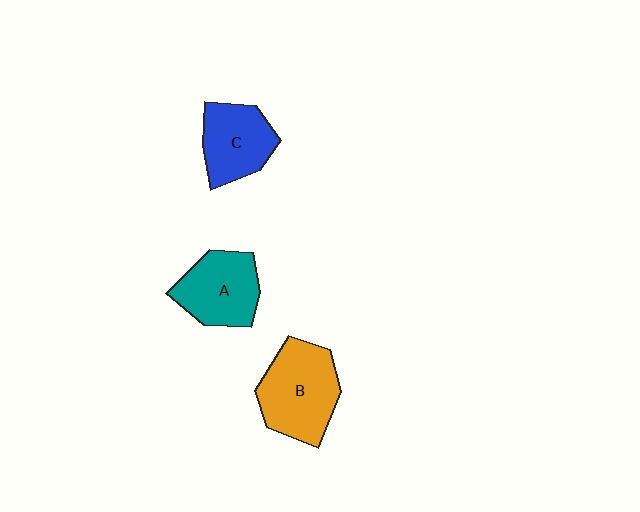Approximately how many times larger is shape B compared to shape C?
Approximately 1.3 times.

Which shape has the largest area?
Shape B (orange).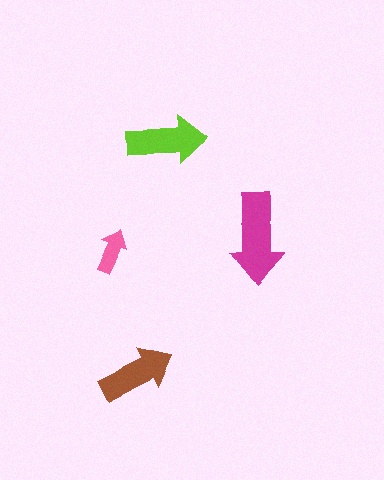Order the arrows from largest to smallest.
the magenta one, the lime one, the brown one, the pink one.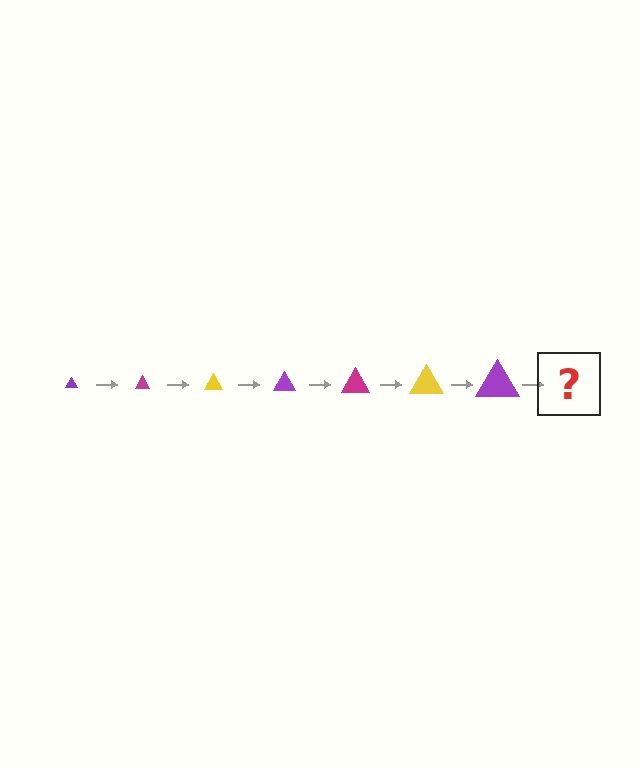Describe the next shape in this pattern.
It should be a magenta triangle, larger than the previous one.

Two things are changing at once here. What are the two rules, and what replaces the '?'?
The two rules are that the triangle grows larger each step and the color cycles through purple, magenta, and yellow. The '?' should be a magenta triangle, larger than the previous one.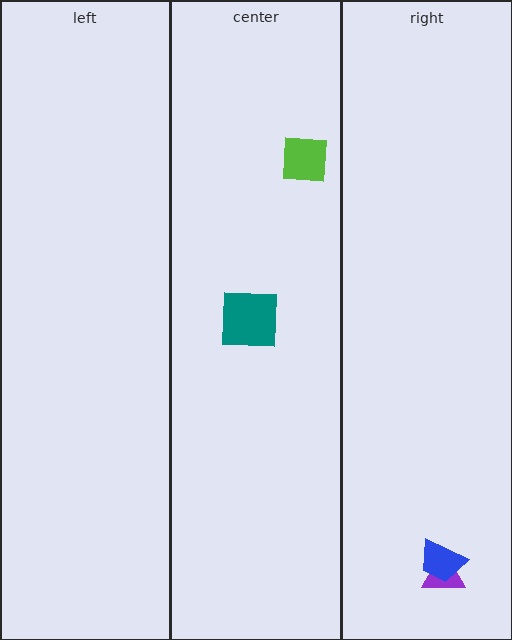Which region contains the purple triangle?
The right region.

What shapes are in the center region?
The lime square, the teal square.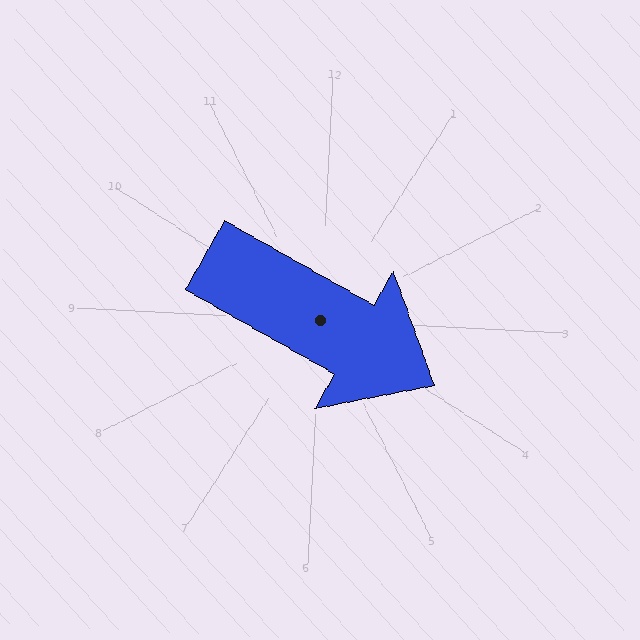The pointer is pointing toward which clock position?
Roughly 4 o'clock.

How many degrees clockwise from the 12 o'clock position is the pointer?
Approximately 117 degrees.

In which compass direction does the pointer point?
Southeast.